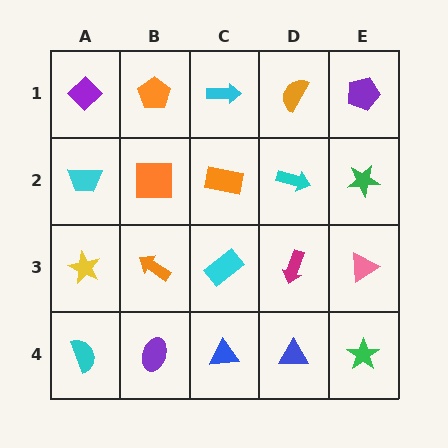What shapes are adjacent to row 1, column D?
A cyan arrow (row 2, column D), a cyan arrow (row 1, column C), a purple pentagon (row 1, column E).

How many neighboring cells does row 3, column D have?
4.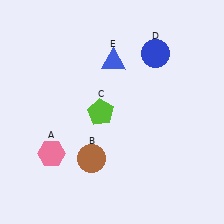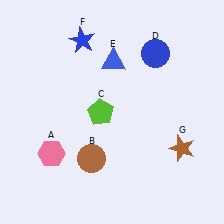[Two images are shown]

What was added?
A blue star (F), a brown star (G) were added in Image 2.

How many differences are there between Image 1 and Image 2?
There are 2 differences between the two images.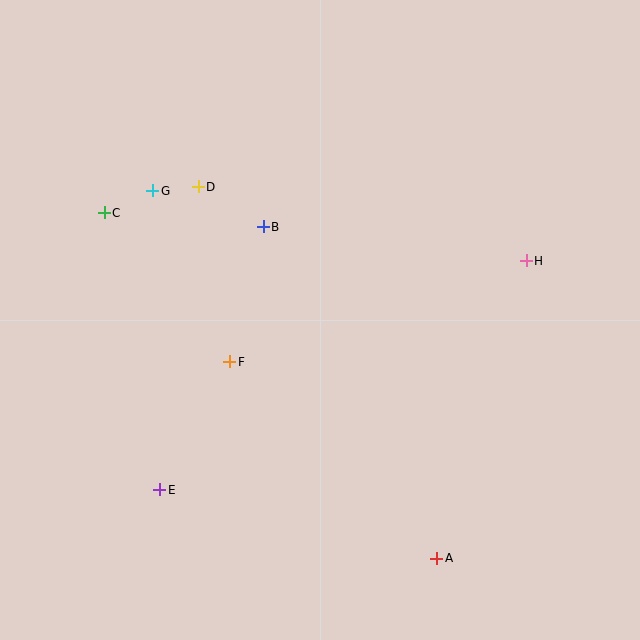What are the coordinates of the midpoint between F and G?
The midpoint between F and G is at (191, 276).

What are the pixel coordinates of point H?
Point H is at (526, 261).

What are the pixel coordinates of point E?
Point E is at (160, 490).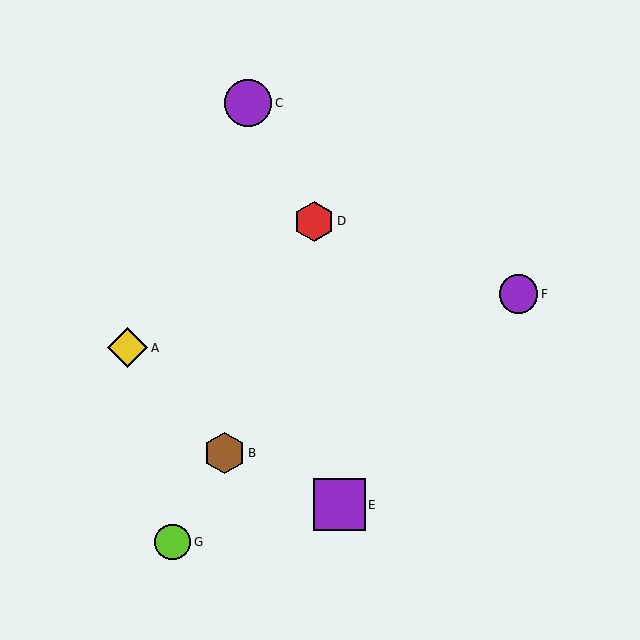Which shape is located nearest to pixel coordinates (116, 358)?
The yellow diamond (labeled A) at (128, 348) is nearest to that location.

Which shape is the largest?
The purple square (labeled E) is the largest.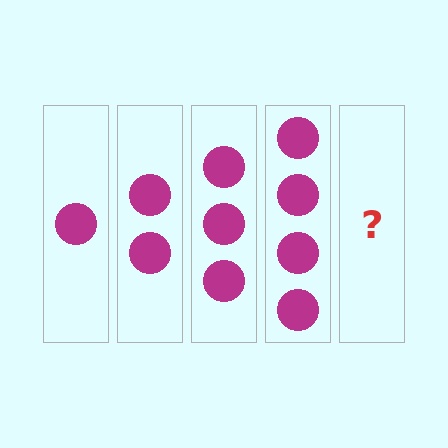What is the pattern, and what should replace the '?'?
The pattern is that each step adds one more circle. The '?' should be 5 circles.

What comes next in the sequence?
The next element should be 5 circles.